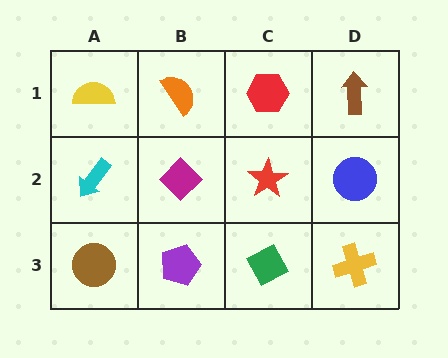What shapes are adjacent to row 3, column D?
A blue circle (row 2, column D), a green diamond (row 3, column C).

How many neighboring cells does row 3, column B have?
3.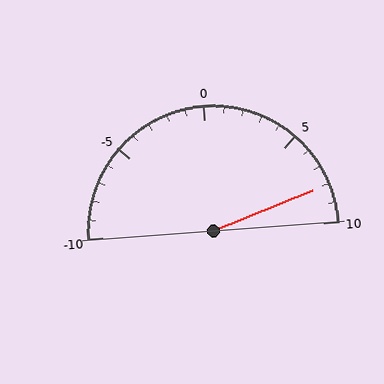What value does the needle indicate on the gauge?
The needle indicates approximately 8.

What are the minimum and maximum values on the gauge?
The gauge ranges from -10 to 10.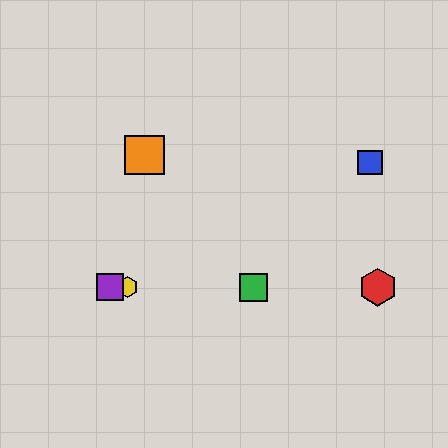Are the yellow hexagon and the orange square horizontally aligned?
No, the yellow hexagon is at y≈287 and the orange square is at y≈155.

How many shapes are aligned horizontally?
4 shapes (the red hexagon, the green square, the yellow hexagon, the purple square) are aligned horizontally.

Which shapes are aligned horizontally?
The red hexagon, the green square, the yellow hexagon, the purple square are aligned horizontally.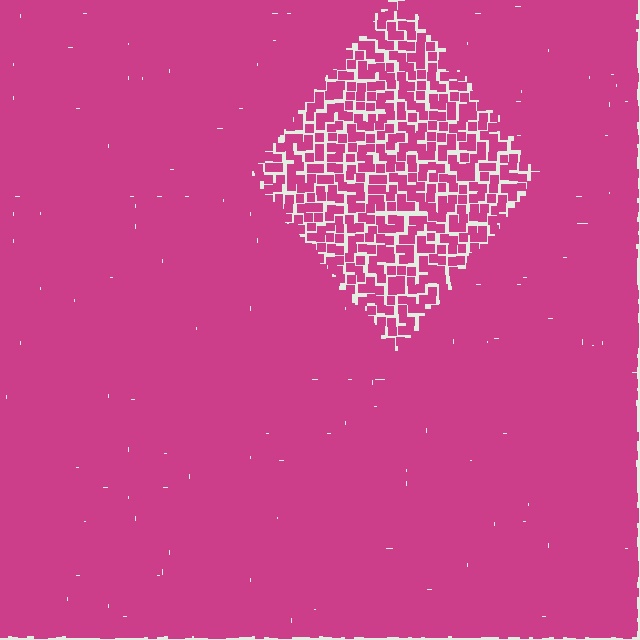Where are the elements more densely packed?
The elements are more densely packed outside the diamond boundary.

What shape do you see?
I see a diamond.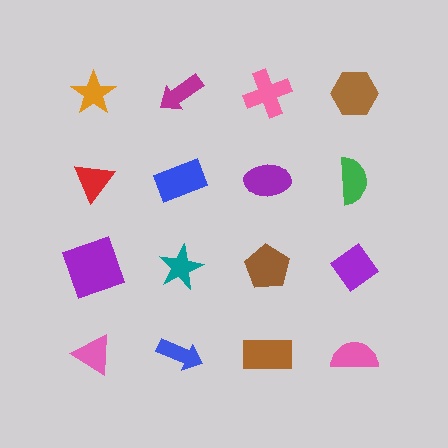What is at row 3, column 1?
A purple square.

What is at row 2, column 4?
A green semicircle.